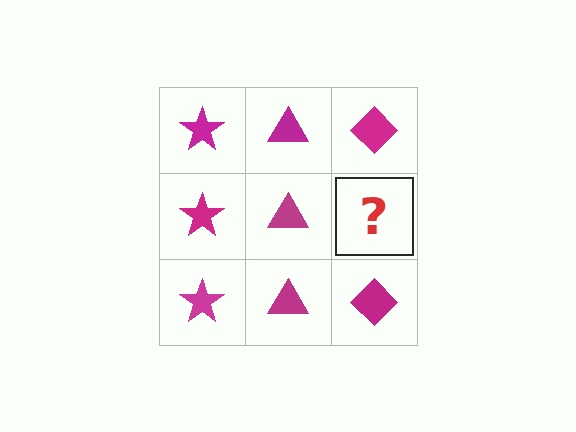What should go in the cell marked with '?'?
The missing cell should contain a magenta diamond.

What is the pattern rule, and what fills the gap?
The rule is that each column has a consistent shape. The gap should be filled with a magenta diamond.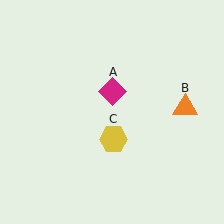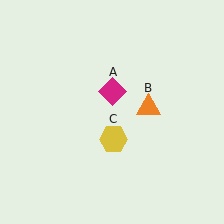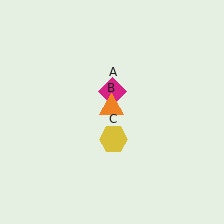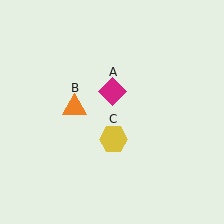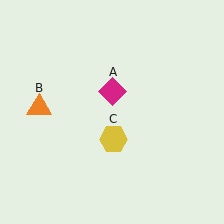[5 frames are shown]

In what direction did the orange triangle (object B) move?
The orange triangle (object B) moved left.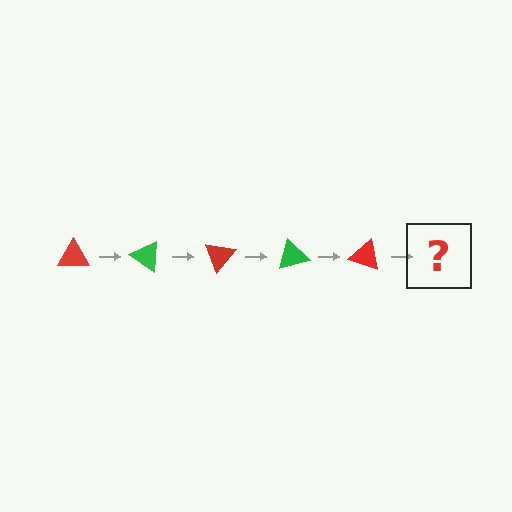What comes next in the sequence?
The next element should be a green triangle, rotated 175 degrees from the start.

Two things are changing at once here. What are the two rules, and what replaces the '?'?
The two rules are that it rotates 35 degrees each step and the color cycles through red and green. The '?' should be a green triangle, rotated 175 degrees from the start.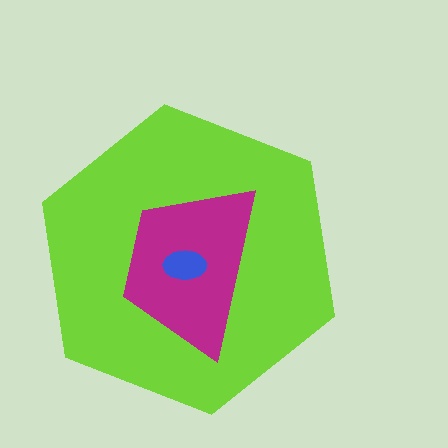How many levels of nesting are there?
3.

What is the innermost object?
The blue ellipse.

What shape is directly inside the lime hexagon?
The magenta trapezoid.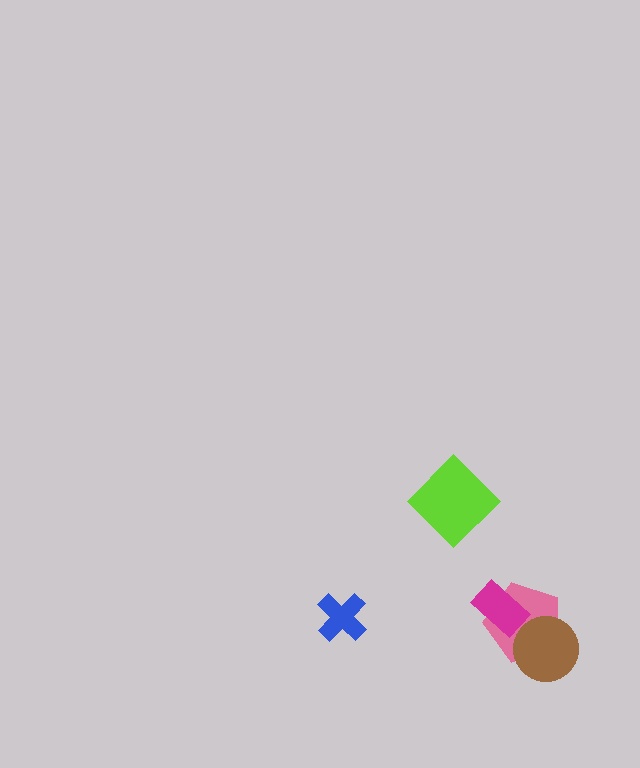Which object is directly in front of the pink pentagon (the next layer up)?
The brown circle is directly in front of the pink pentagon.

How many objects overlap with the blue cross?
0 objects overlap with the blue cross.